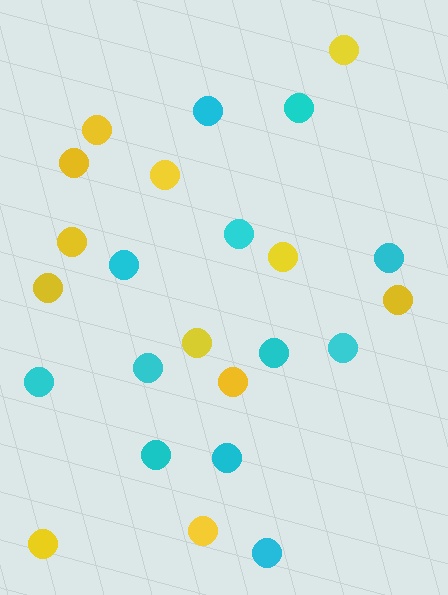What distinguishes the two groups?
There are 2 groups: one group of yellow circles (12) and one group of cyan circles (12).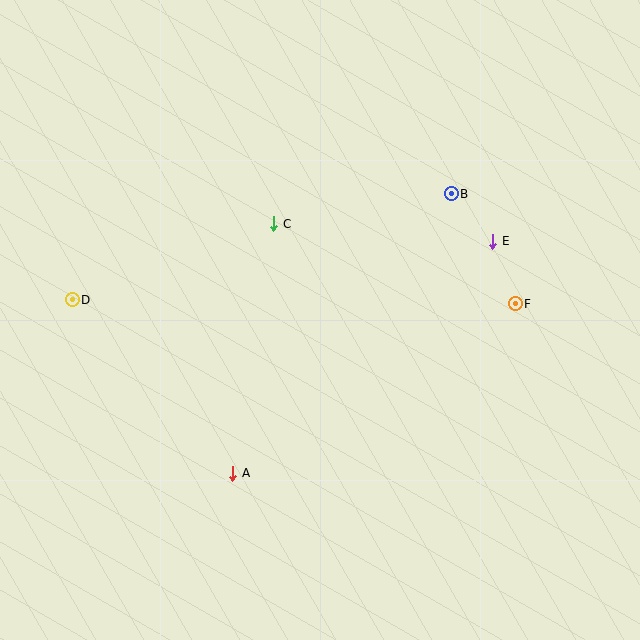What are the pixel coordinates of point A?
Point A is at (233, 474).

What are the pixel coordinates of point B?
Point B is at (451, 194).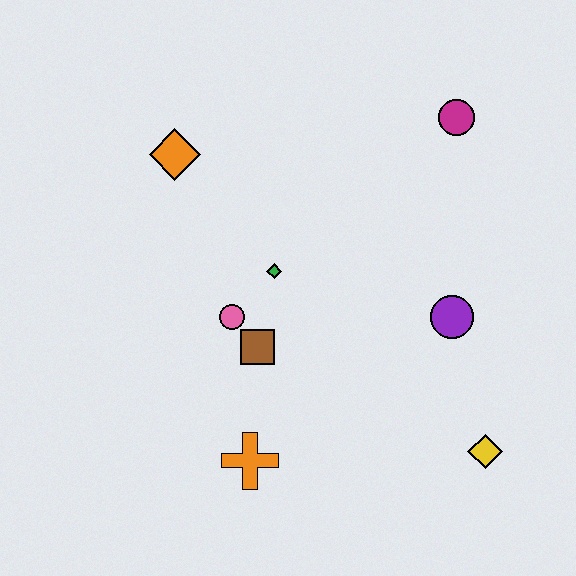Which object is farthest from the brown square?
The magenta circle is farthest from the brown square.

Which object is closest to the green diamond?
The pink circle is closest to the green diamond.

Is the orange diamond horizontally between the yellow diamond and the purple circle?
No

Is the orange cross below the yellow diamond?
Yes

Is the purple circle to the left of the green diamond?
No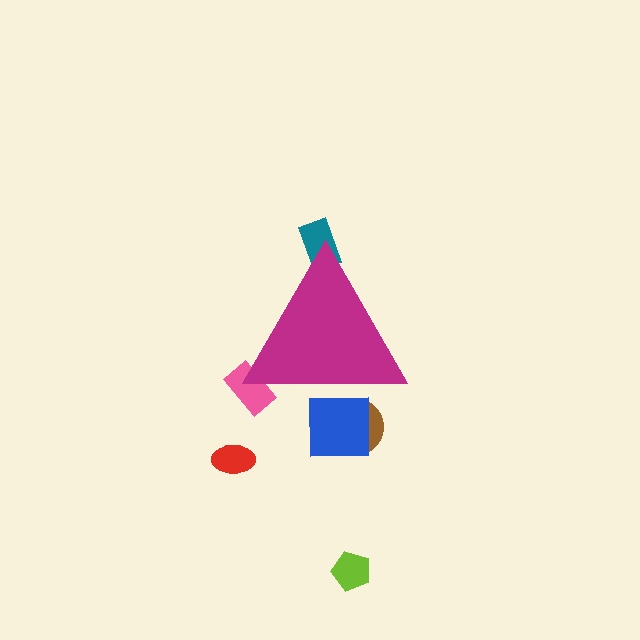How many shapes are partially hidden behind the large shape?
4 shapes are partially hidden.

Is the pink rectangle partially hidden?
Yes, the pink rectangle is partially hidden behind the magenta triangle.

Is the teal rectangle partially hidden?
Yes, the teal rectangle is partially hidden behind the magenta triangle.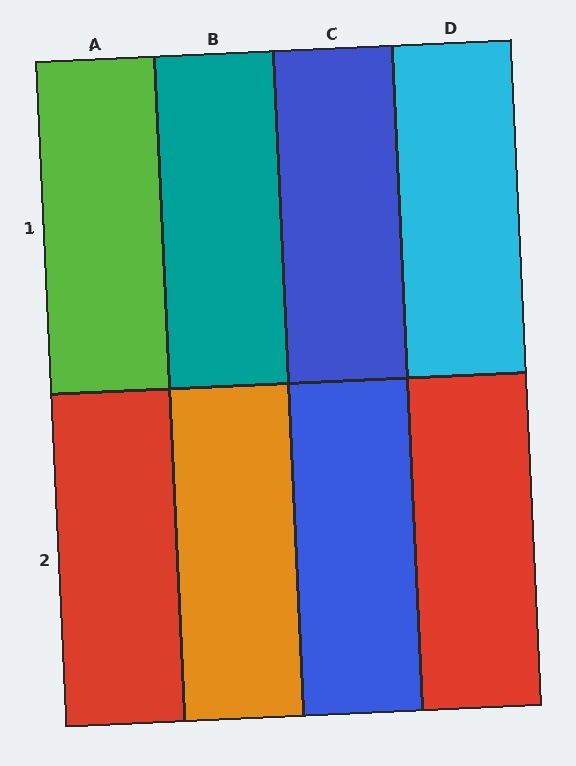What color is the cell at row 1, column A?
Lime.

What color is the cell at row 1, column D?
Cyan.